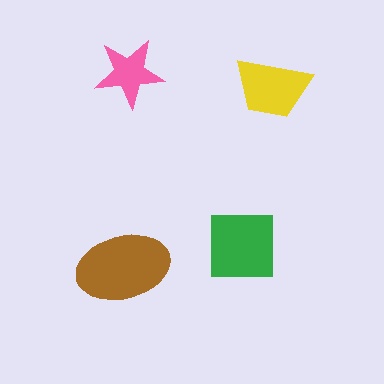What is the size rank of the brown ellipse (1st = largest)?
1st.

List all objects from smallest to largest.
The pink star, the yellow trapezoid, the green square, the brown ellipse.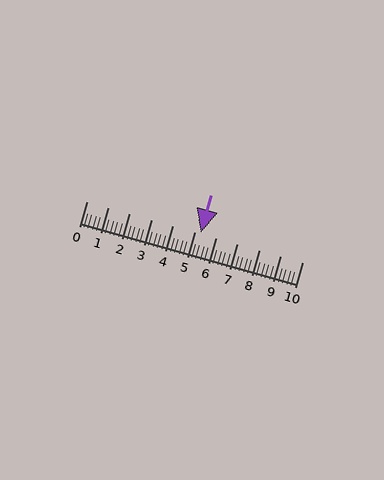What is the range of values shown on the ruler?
The ruler shows values from 0 to 10.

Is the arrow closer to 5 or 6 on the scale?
The arrow is closer to 5.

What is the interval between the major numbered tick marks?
The major tick marks are spaced 1 units apart.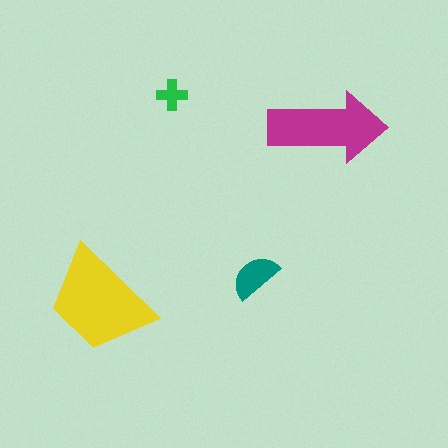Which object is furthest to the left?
The yellow trapezoid is leftmost.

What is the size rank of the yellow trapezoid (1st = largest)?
1st.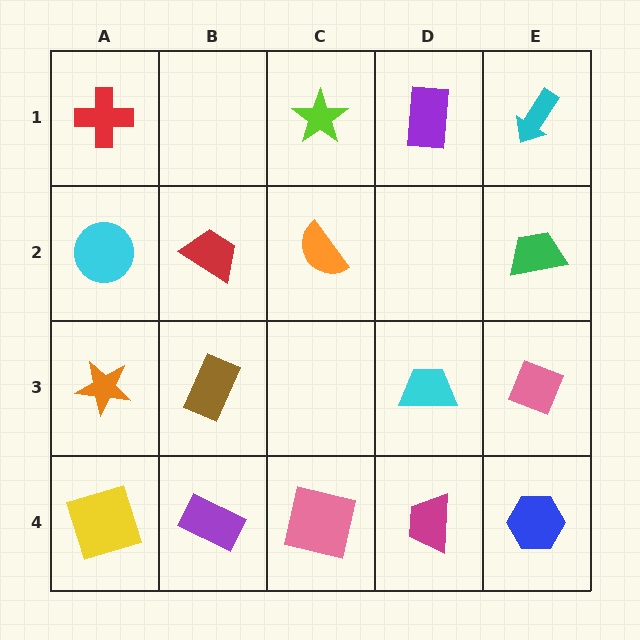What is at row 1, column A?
A red cross.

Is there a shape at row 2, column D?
No, that cell is empty.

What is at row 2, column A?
A cyan circle.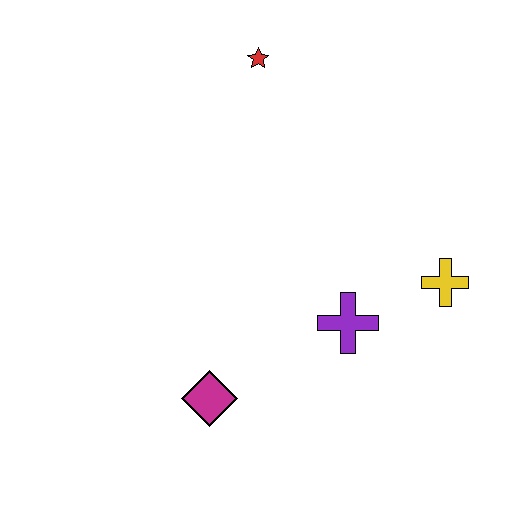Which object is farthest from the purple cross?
The red star is farthest from the purple cross.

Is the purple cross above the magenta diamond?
Yes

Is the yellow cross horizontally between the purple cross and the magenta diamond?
No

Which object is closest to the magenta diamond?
The purple cross is closest to the magenta diamond.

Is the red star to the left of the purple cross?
Yes